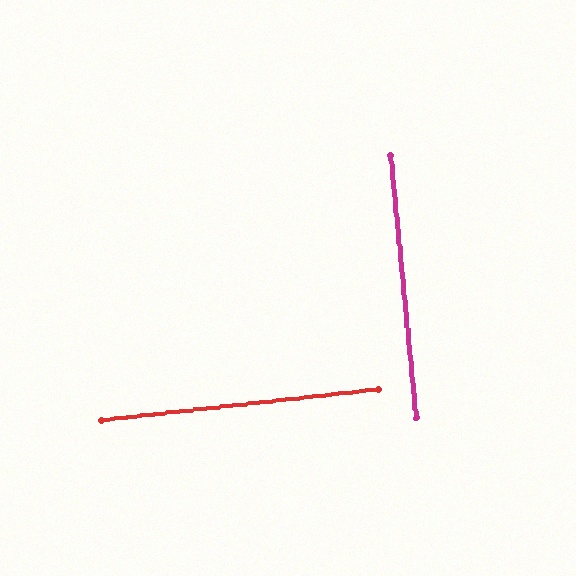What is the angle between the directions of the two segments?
Approximately 89 degrees.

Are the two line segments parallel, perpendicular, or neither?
Perpendicular — they meet at approximately 89°.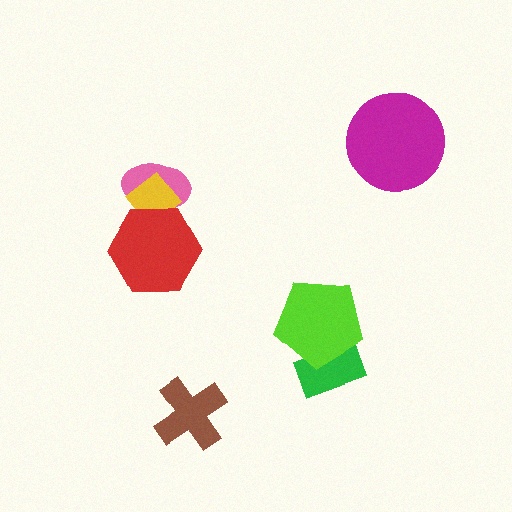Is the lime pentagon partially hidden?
No, no other shape covers it.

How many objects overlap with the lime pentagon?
1 object overlaps with the lime pentagon.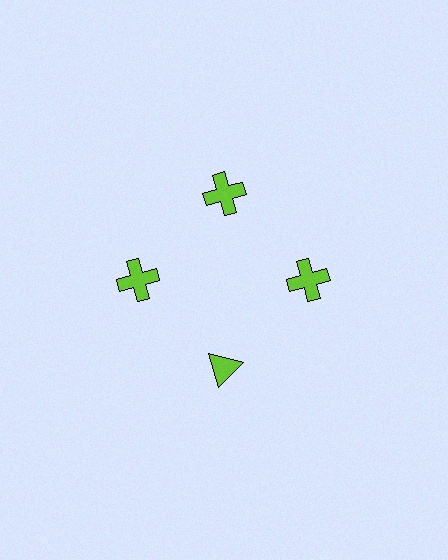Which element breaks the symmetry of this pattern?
The lime triangle at roughly the 6 o'clock position breaks the symmetry. All other shapes are lime crosses.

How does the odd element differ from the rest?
It has a different shape: triangle instead of cross.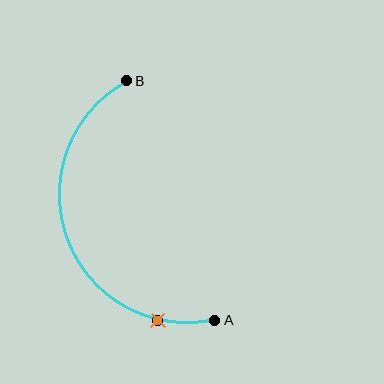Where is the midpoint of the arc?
The arc midpoint is the point on the curve farthest from the straight line joining A and B. It sits to the left of that line.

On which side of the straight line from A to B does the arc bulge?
The arc bulges to the left of the straight line connecting A and B.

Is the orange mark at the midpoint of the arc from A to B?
No. The orange mark lies on the arc but is closer to endpoint A. The arc midpoint would be at the point on the curve equidistant along the arc from both A and B.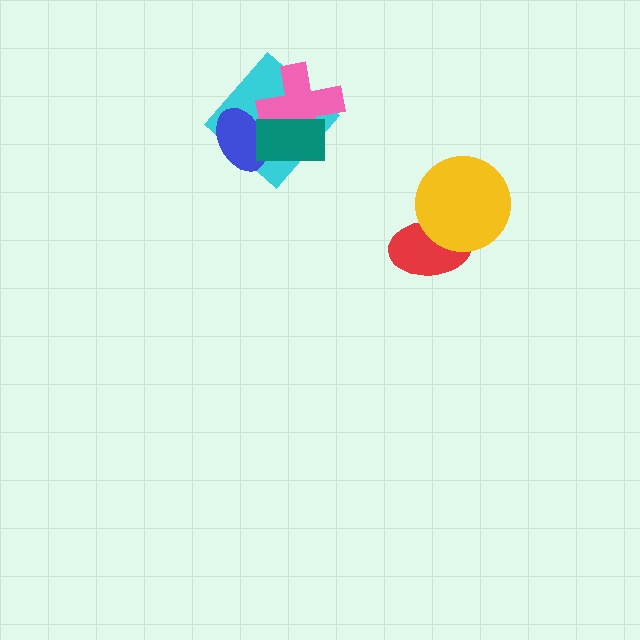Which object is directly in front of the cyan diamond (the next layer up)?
The blue ellipse is directly in front of the cyan diamond.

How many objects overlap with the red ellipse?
1 object overlaps with the red ellipse.